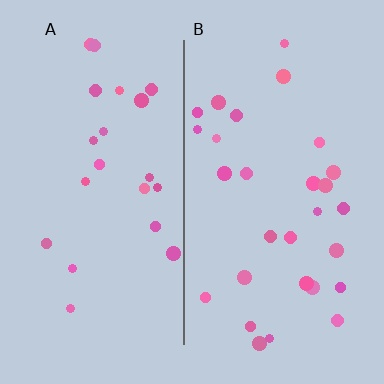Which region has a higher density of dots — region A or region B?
B (the right).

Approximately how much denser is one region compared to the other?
Approximately 1.3× — region B over region A.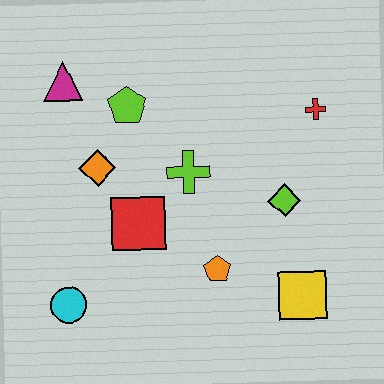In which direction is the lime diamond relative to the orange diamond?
The lime diamond is to the right of the orange diamond.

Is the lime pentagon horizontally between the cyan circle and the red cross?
Yes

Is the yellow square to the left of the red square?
No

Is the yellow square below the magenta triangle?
Yes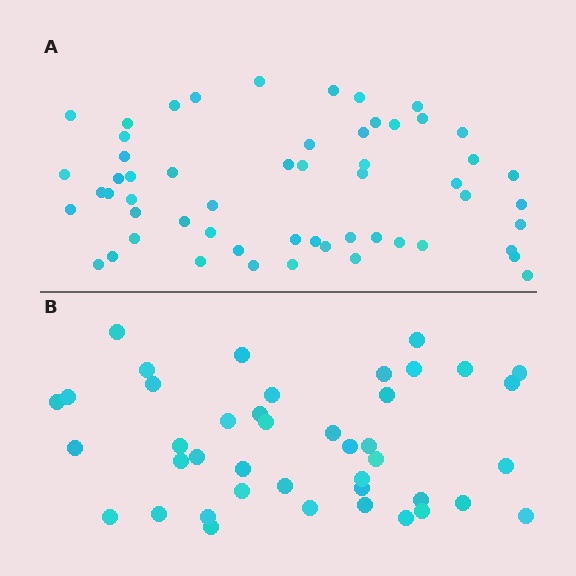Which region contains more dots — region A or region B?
Region A (the top region) has more dots.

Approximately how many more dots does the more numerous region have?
Region A has approximately 15 more dots than region B.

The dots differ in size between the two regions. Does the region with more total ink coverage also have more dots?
No. Region B has more total ink coverage because its dots are larger, but region A actually contains more individual dots. Total area can be misleading — the number of items is what matters here.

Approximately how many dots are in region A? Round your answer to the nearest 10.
About 60 dots. (The exact count is 56, which rounds to 60.)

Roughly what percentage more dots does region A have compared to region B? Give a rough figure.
About 35% more.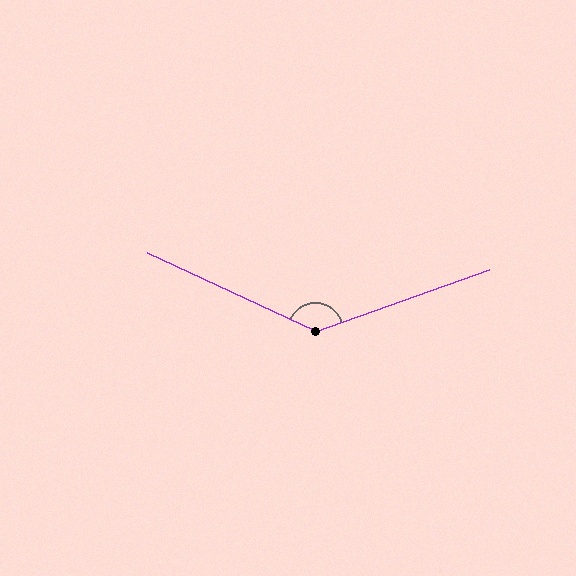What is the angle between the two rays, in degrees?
Approximately 136 degrees.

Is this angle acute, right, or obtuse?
It is obtuse.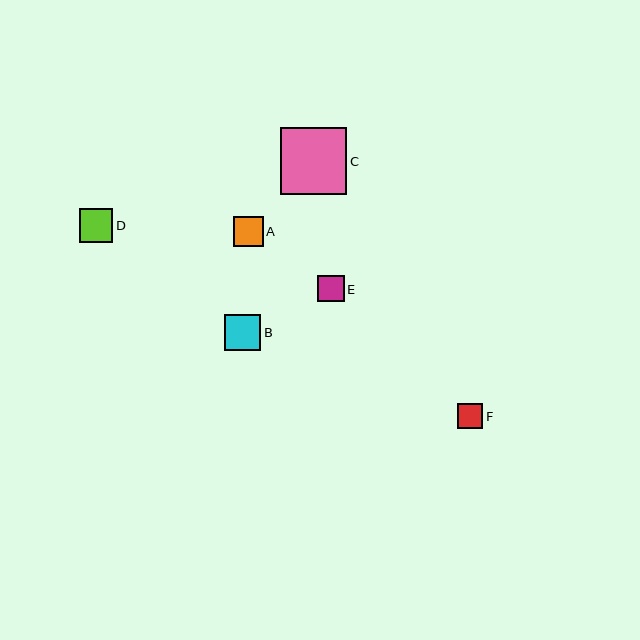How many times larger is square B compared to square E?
Square B is approximately 1.4 times the size of square E.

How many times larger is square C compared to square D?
Square C is approximately 2.0 times the size of square D.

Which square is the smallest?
Square F is the smallest with a size of approximately 25 pixels.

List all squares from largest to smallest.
From largest to smallest: C, B, D, A, E, F.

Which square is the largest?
Square C is the largest with a size of approximately 66 pixels.